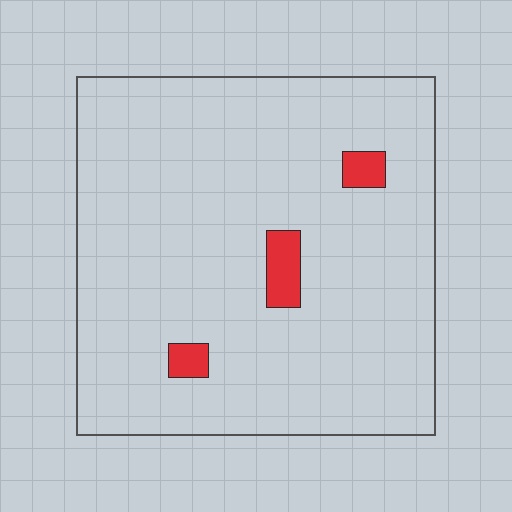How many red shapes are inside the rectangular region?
3.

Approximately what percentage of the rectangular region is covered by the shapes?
Approximately 5%.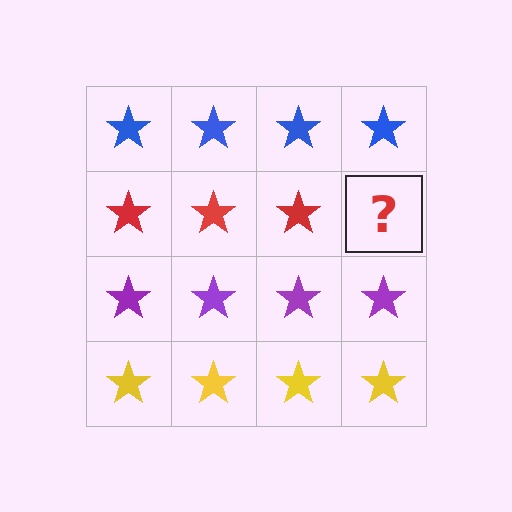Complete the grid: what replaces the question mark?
The question mark should be replaced with a red star.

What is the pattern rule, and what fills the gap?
The rule is that each row has a consistent color. The gap should be filled with a red star.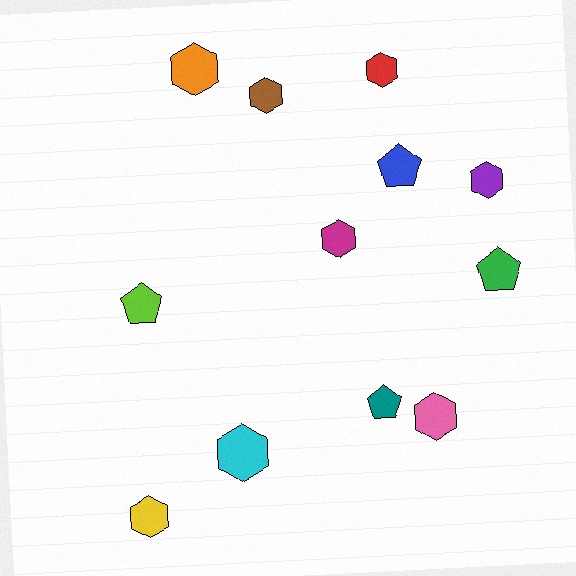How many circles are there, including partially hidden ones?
There are no circles.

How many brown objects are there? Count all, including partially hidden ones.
There is 1 brown object.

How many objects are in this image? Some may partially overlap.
There are 12 objects.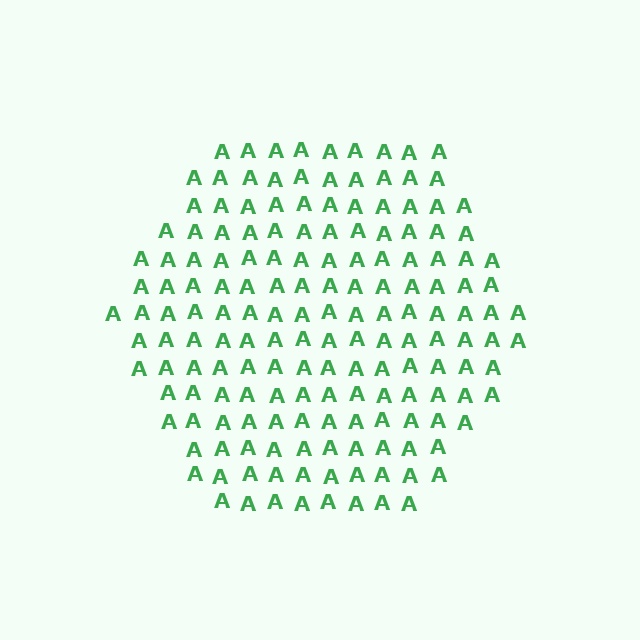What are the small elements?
The small elements are letter A's.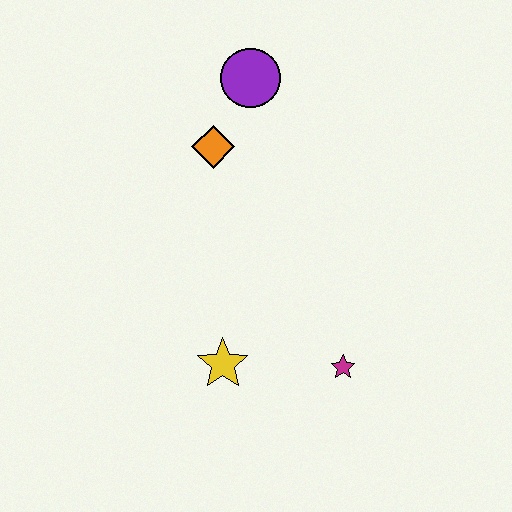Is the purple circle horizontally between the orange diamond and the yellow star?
No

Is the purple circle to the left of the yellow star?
No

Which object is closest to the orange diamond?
The purple circle is closest to the orange diamond.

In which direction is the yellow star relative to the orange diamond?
The yellow star is below the orange diamond.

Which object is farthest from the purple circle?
The magenta star is farthest from the purple circle.